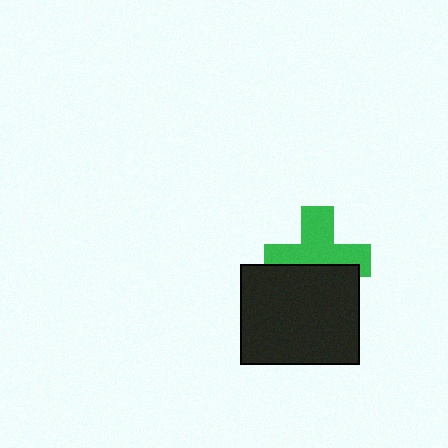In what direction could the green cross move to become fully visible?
The green cross could move up. That would shift it out from behind the black rectangle entirely.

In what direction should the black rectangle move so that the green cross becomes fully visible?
The black rectangle should move down. That is the shortest direction to clear the overlap and leave the green cross fully visible.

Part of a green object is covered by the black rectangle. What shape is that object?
It is a cross.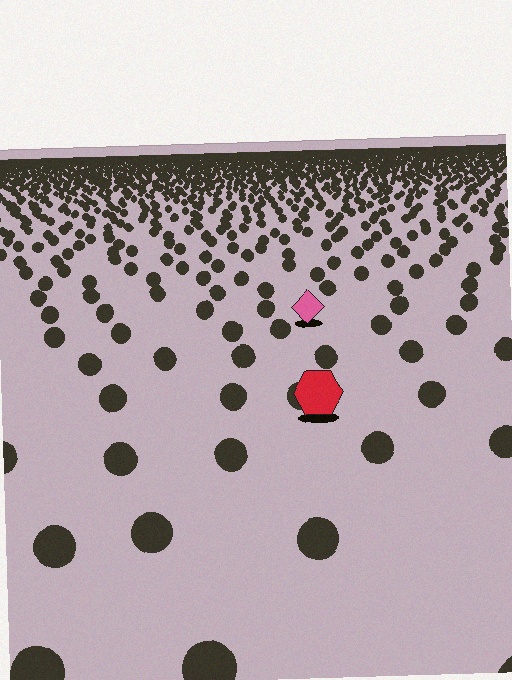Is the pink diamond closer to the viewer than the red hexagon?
No. The red hexagon is closer — you can tell from the texture gradient: the ground texture is coarser near it.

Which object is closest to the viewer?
The red hexagon is closest. The texture marks near it are larger and more spread out.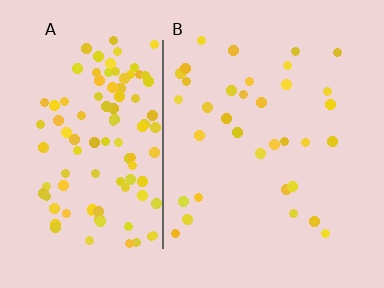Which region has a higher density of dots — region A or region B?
A (the left).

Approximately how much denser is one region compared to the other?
Approximately 3.3× — region A over region B.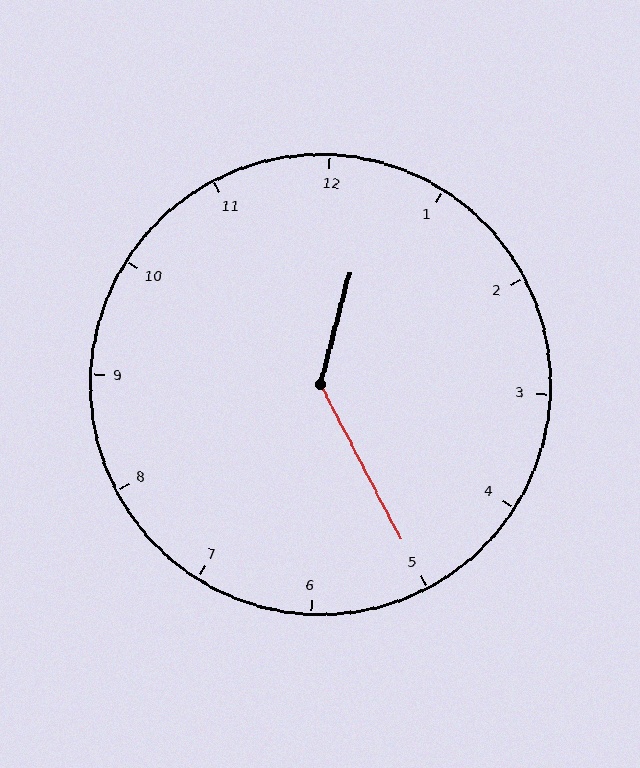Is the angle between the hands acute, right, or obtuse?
It is obtuse.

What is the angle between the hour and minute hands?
Approximately 138 degrees.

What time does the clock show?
12:25.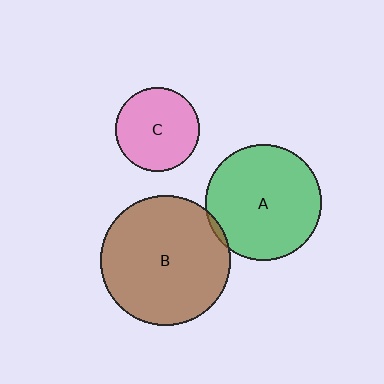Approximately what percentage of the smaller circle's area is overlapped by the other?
Approximately 5%.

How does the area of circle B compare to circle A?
Approximately 1.2 times.